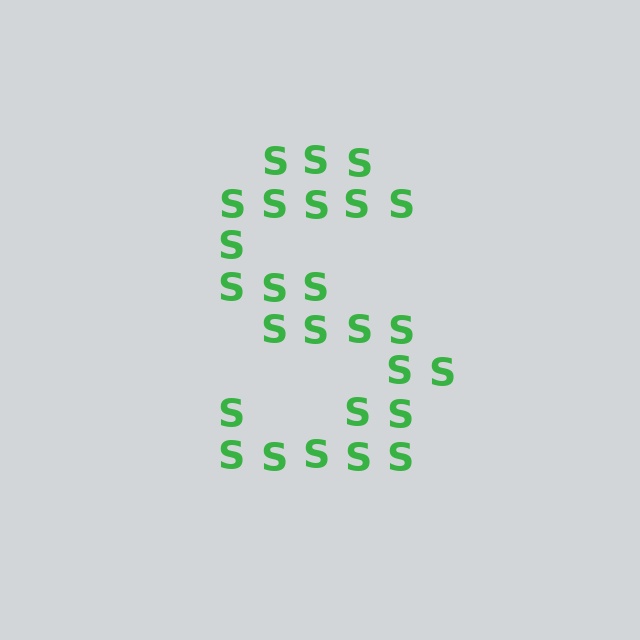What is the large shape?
The large shape is the letter S.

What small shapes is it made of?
It is made of small letter S's.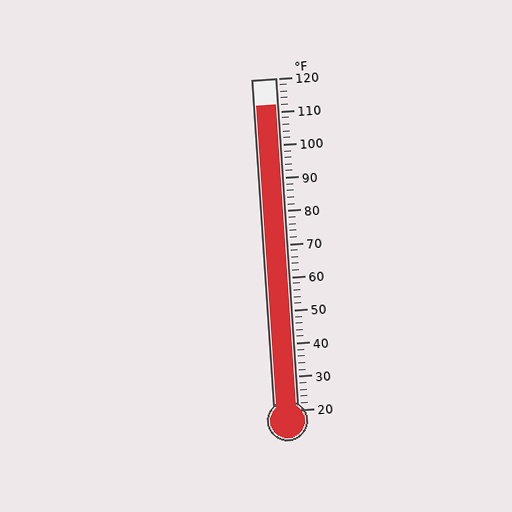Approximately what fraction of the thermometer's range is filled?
The thermometer is filled to approximately 90% of its range.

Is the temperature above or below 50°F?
The temperature is above 50°F.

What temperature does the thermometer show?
The thermometer shows approximately 112°F.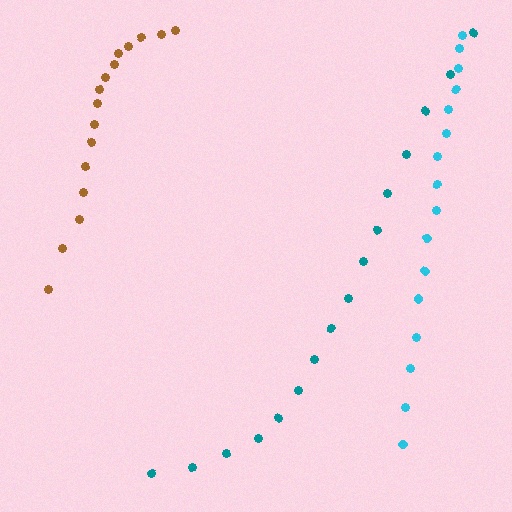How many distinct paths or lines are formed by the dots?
There are 3 distinct paths.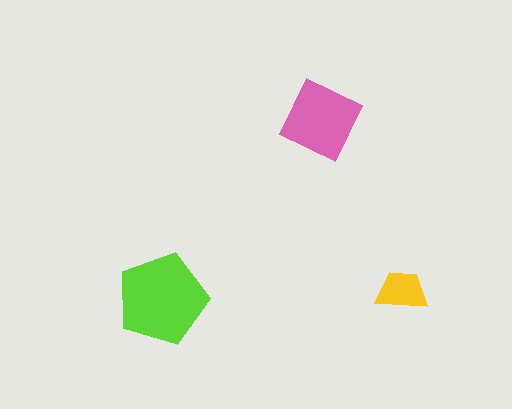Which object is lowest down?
The lime pentagon is bottommost.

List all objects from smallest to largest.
The yellow trapezoid, the pink diamond, the lime pentagon.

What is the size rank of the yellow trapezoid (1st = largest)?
3rd.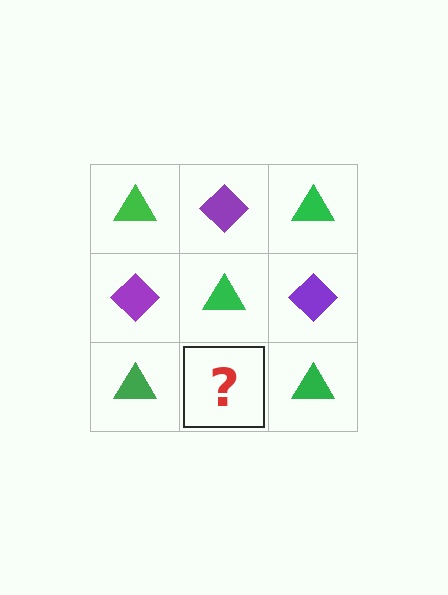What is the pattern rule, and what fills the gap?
The rule is that it alternates green triangle and purple diamond in a checkerboard pattern. The gap should be filled with a purple diamond.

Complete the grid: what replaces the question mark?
The question mark should be replaced with a purple diamond.